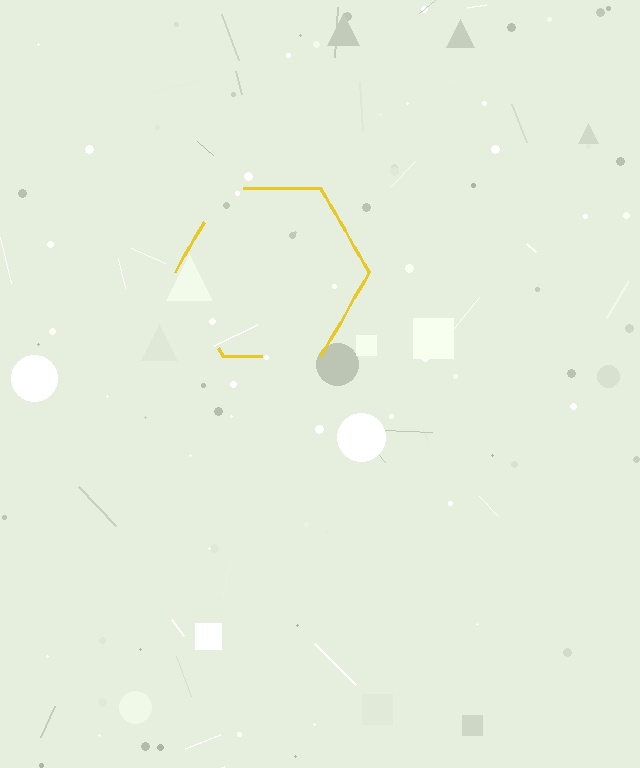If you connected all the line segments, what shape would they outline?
They would outline a hexagon.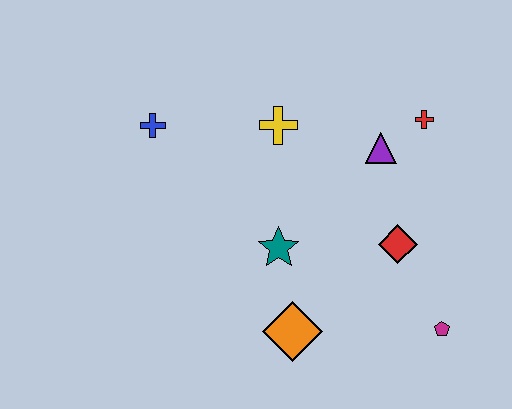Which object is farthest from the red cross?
The blue cross is farthest from the red cross.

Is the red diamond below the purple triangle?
Yes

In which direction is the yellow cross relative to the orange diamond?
The yellow cross is above the orange diamond.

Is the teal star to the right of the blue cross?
Yes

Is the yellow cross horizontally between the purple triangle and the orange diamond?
No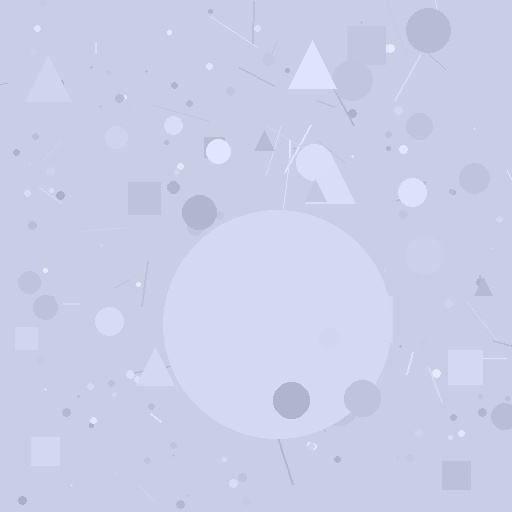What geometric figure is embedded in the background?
A circle is embedded in the background.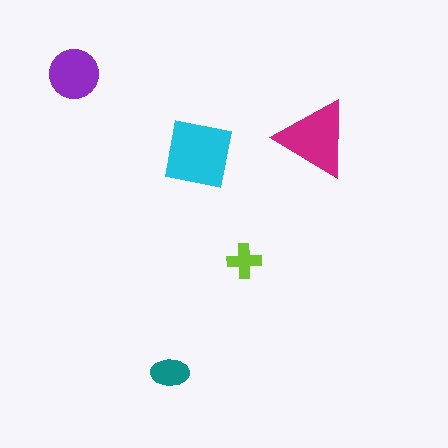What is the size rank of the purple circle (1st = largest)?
3rd.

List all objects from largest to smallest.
The cyan square, the magenta triangle, the purple circle, the teal ellipse, the lime cross.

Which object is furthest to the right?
The magenta triangle is rightmost.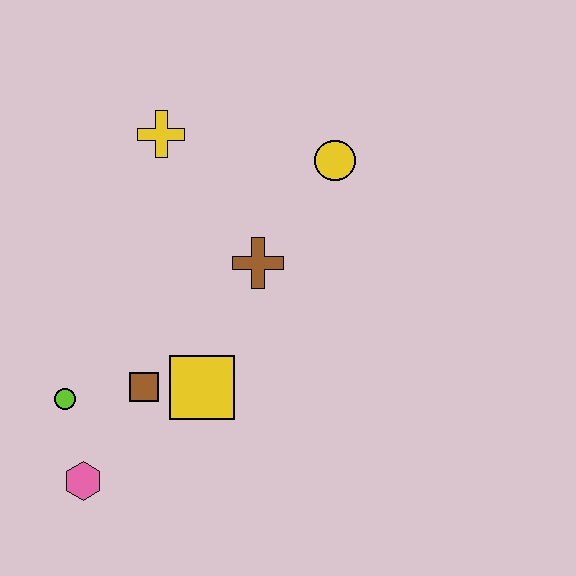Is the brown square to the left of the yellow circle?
Yes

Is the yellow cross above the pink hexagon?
Yes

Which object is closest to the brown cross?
The yellow circle is closest to the brown cross.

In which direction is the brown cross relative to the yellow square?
The brown cross is above the yellow square.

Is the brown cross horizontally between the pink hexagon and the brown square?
No